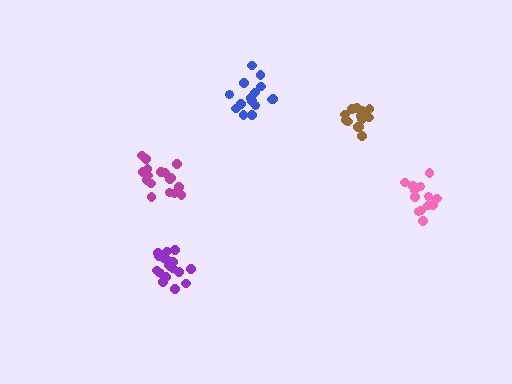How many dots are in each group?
Group 1: 18 dots, Group 2: 19 dots, Group 3: 15 dots, Group 4: 14 dots, Group 5: 13 dots (79 total).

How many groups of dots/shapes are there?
There are 5 groups.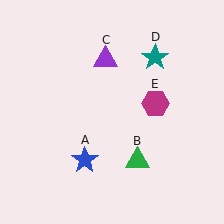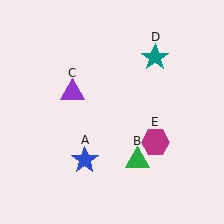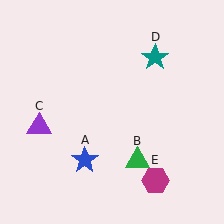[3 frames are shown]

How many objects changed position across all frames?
2 objects changed position: purple triangle (object C), magenta hexagon (object E).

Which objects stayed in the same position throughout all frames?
Blue star (object A) and green triangle (object B) and teal star (object D) remained stationary.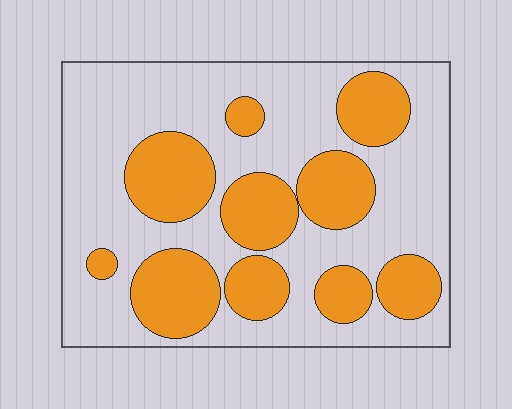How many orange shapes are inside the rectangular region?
10.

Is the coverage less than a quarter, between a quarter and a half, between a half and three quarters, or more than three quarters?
Between a quarter and a half.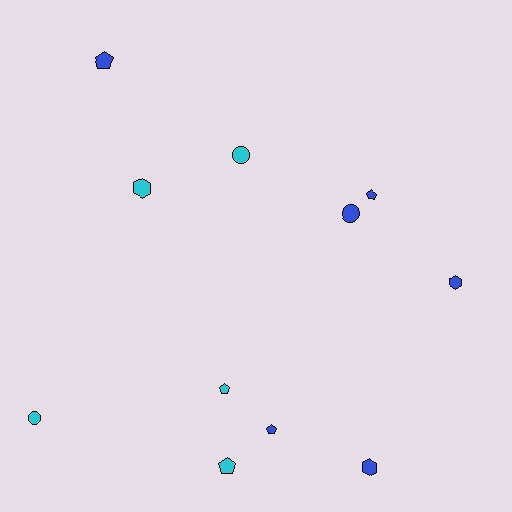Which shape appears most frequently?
Pentagon, with 5 objects.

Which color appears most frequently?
Blue, with 6 objects.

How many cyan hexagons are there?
There is 1 cyan hexagon.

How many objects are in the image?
There are 11 objects.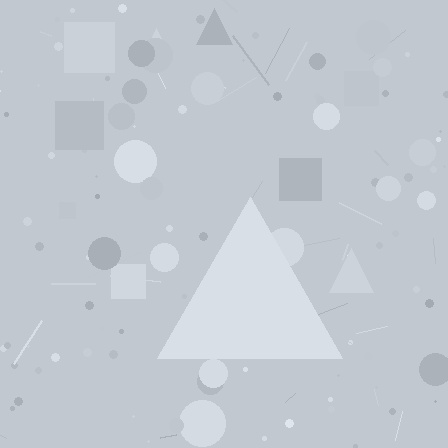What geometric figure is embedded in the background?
A triangle is embedded in the background.